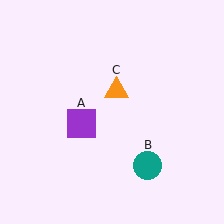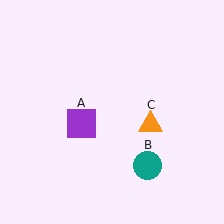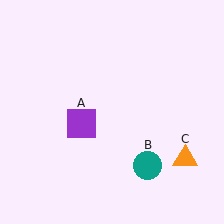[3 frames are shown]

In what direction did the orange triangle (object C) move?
The orange triangle (object C) moved down and to the right.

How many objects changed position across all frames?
1 object changed position: orange triangle (object C).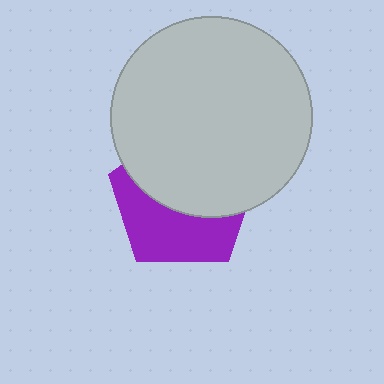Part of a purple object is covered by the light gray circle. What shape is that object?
It is a pentagon.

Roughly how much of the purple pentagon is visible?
A small part of it is visible (roughly 44%).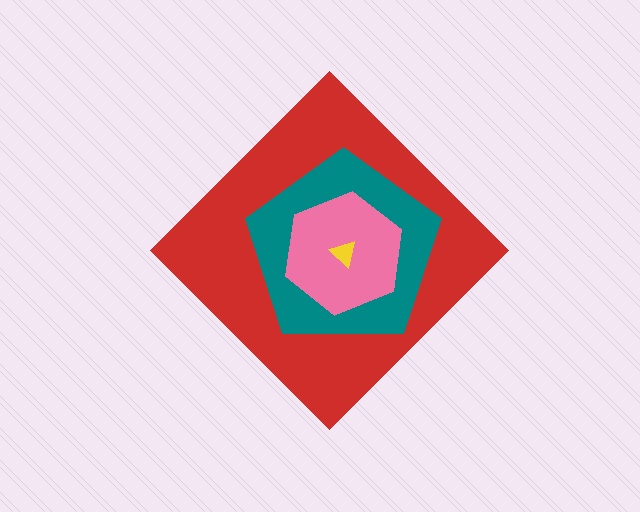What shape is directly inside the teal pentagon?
The pink hexagon.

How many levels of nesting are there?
4.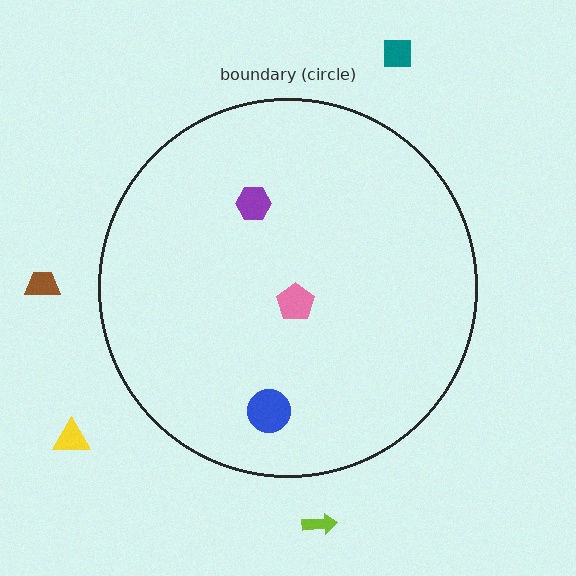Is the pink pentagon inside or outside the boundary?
Inside.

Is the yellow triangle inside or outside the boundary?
Outside.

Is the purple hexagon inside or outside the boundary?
Inside.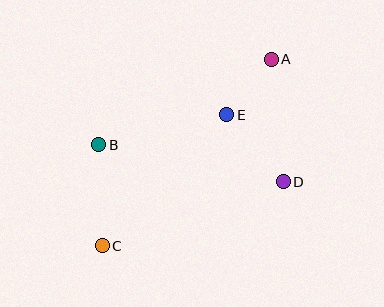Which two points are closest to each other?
Points A and E are closest to each other.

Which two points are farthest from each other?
Points A and C are farthest from each other.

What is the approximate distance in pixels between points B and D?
The distance between B and D is approximately 188 pixels.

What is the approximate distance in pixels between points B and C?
The distance between B and C is approximately 101 pixels.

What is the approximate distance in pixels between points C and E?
The distance between C and E is approximately 181 pixels.